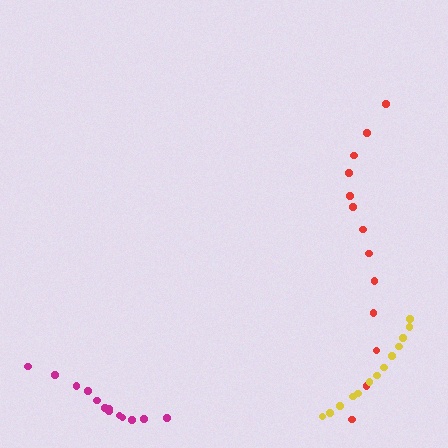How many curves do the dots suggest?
There are 3 distinct paths.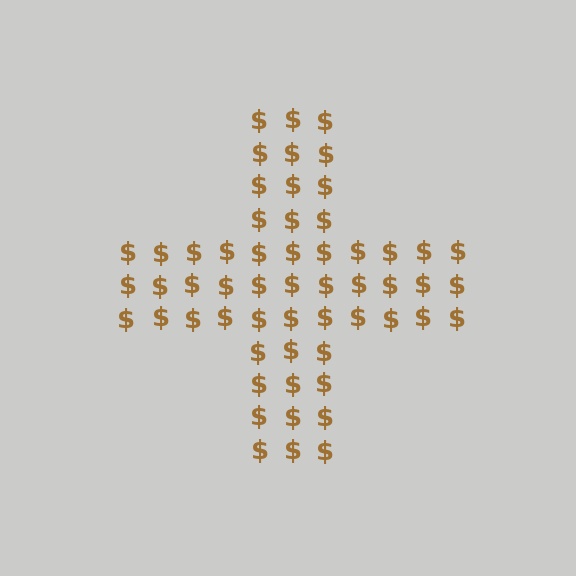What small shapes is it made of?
It is made of small dollar signs.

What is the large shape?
The large shape is a cross.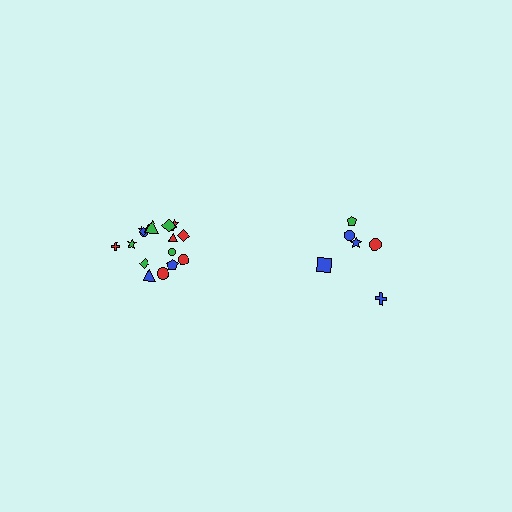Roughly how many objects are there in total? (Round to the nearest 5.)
Roughly 25 objects in total.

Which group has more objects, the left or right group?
The left group.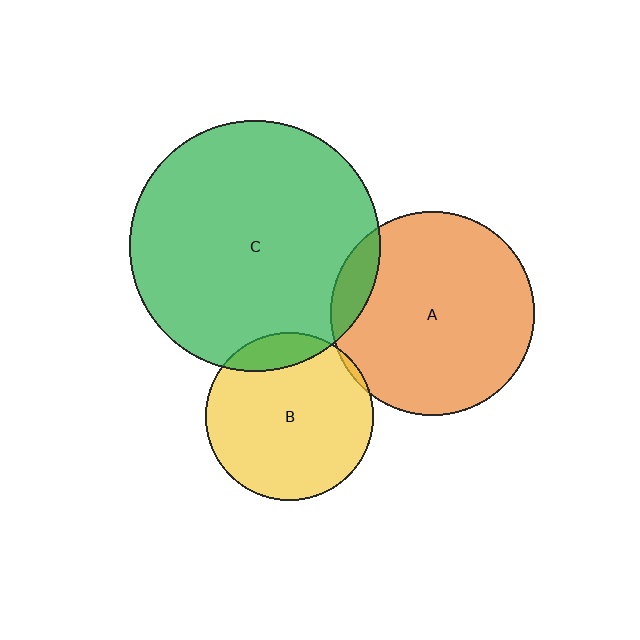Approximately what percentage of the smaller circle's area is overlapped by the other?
Approximately 10%.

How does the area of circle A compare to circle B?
Approximately 1.5 times.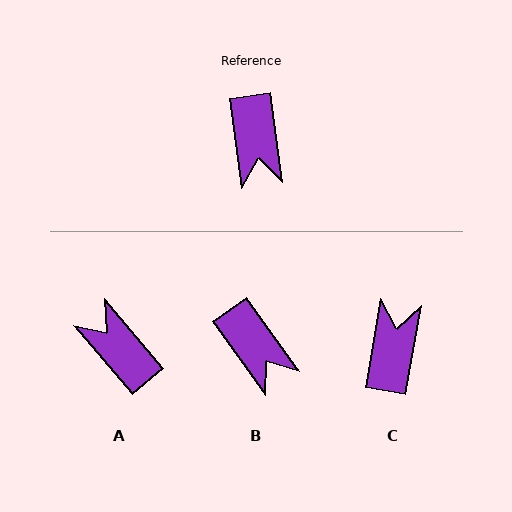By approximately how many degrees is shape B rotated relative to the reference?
Approximately 28 degrees counter-clockwise.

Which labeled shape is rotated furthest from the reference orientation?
C, about 163 degrees away.